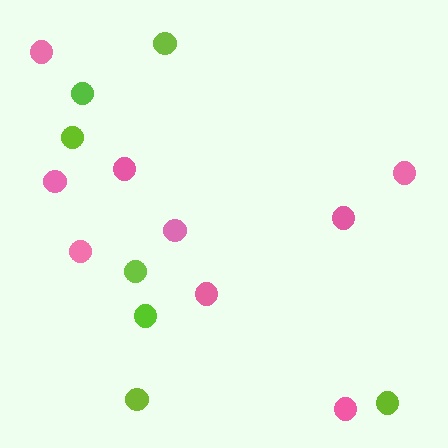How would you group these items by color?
There are 2 groups: one group of pink circles (9) and one group of lime circles (7).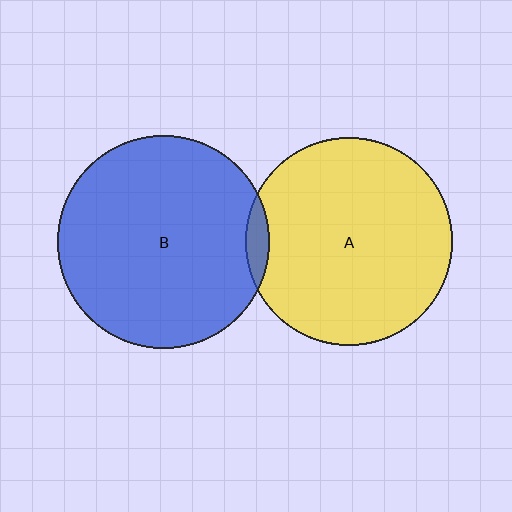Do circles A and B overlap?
Yes.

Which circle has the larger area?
Circle B (blue).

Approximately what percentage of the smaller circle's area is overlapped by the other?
Approximately 5%.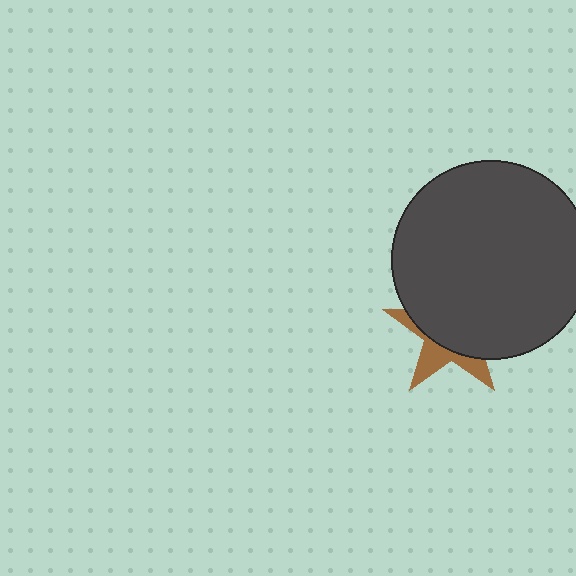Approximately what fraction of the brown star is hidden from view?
Roughly 68% of the brown star is hidden behind the dark gray circle.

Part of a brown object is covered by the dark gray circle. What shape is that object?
It is a star.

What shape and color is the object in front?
The object in front is a dark gray circle.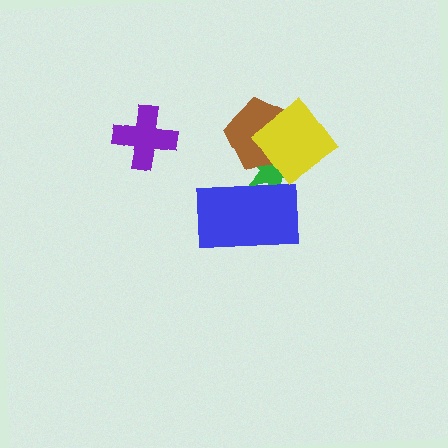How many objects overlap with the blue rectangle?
1 object overlaps with the blue rectangle.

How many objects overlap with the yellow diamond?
2 objects overlap with the yellow diamond.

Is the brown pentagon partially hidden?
Yes, it is partially covered by another shape.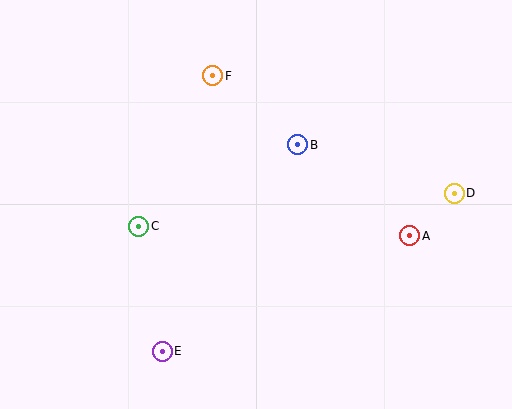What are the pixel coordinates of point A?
Point A is at (410, 236).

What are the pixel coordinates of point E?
Point E is at (162, 351).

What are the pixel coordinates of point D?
Point D is at (454, 193).